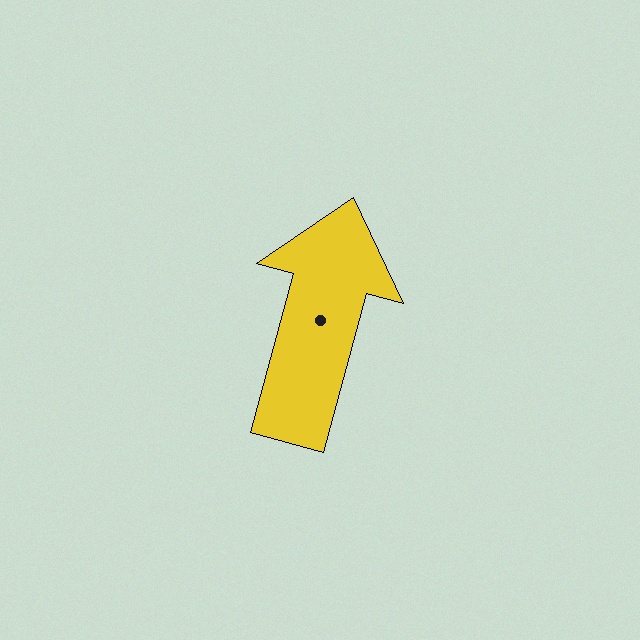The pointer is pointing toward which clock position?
Roughly 1 o'clock.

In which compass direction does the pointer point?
North.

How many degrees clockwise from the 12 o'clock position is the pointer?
Approximately 15 degrees.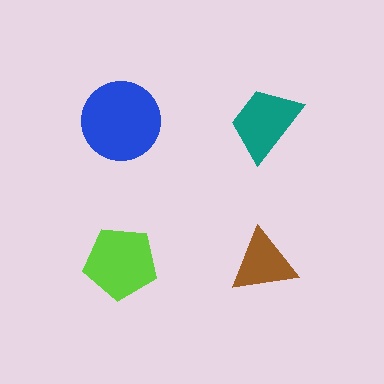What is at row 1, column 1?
A blue circle.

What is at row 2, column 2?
A brown triangle.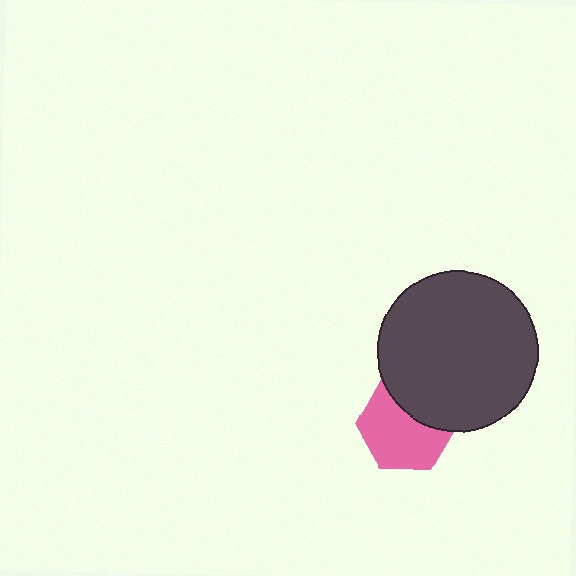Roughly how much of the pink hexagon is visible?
Most of it is visible (roughly 67%).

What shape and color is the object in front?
The object in front is a dark gray circle.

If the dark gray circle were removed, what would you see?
You would see the complete pink hexagon.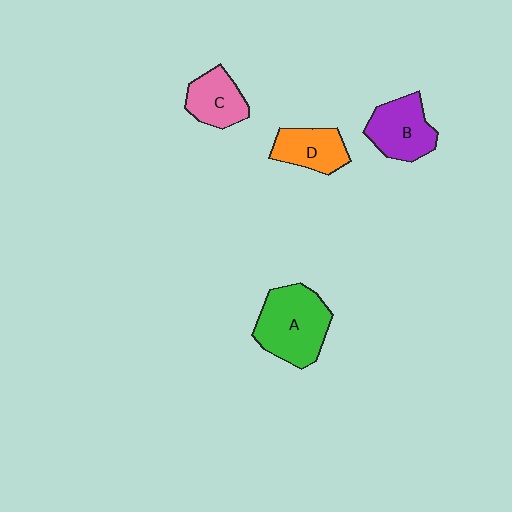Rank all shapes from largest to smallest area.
From largest to smallest: A (green), B (purple), D (orange), C (pink).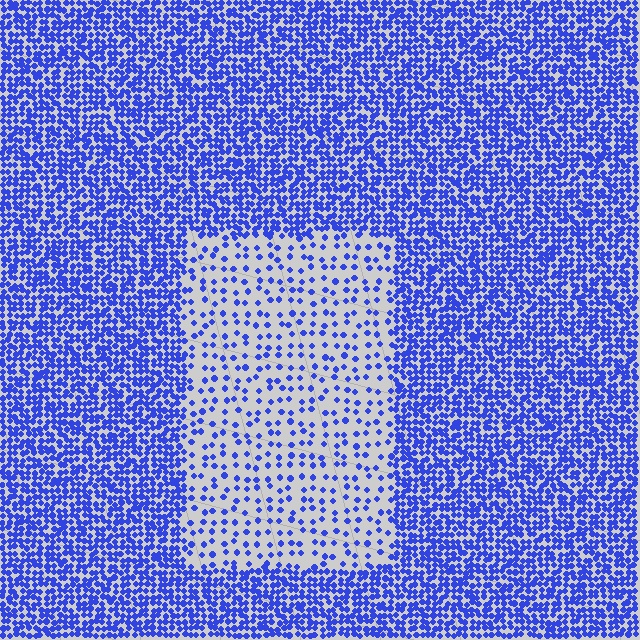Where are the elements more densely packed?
The elements are more densely packed outside the rectangle boundary.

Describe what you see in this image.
The image contains small blue elements arranged at two different densities. A rectangle-shaped region is visible where the elements are less densely packed than the surrounding area.